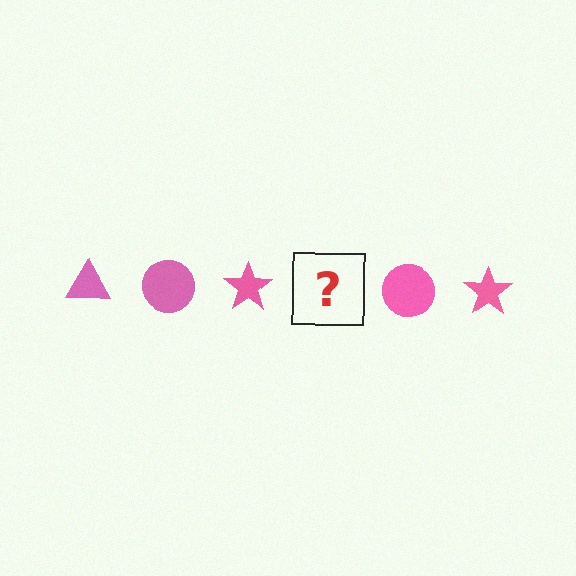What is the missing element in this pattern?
The missing element is a pink triangle.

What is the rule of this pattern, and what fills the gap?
The rule is that the pattern cycles through triangle, circle, star shapes in pink. The gap should be filled with a pink triangle.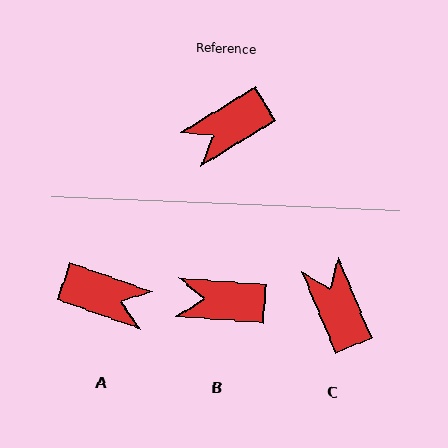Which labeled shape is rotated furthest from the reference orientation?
A, about 129 degrees away.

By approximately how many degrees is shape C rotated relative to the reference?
Approximately 99 degrees clockwise.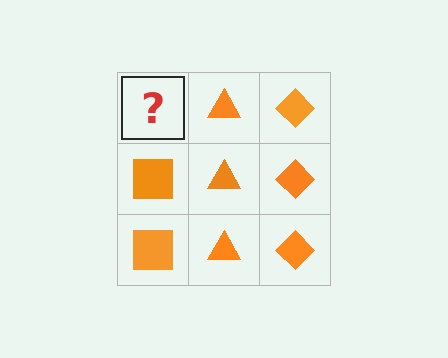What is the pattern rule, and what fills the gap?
The rule is that each column has a consistent shape. The gap should be filled with an orange square.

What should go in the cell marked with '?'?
The missing cell should contain an orange square.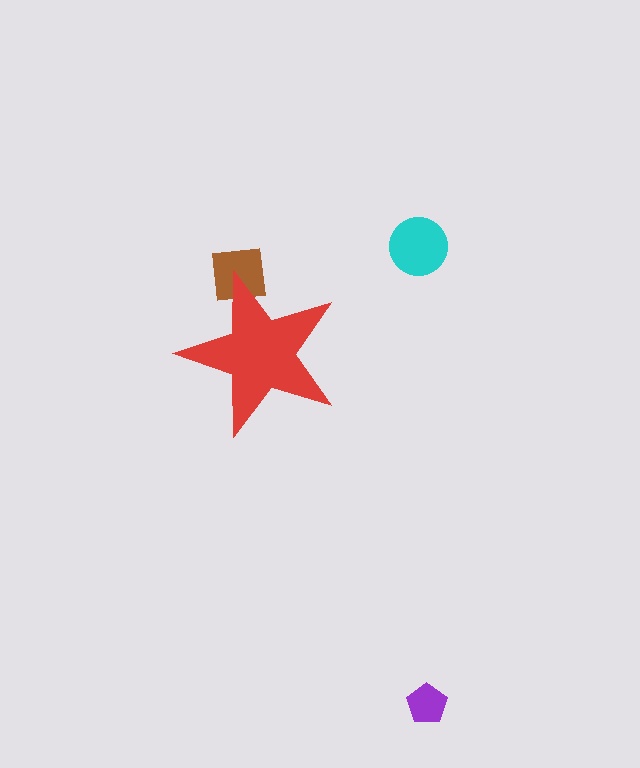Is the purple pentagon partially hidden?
No, the purple pentagon is fully visible.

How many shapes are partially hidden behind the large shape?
1 shape is partially hidden.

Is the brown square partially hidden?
Yes, the brown square is partially hidden behind the red star.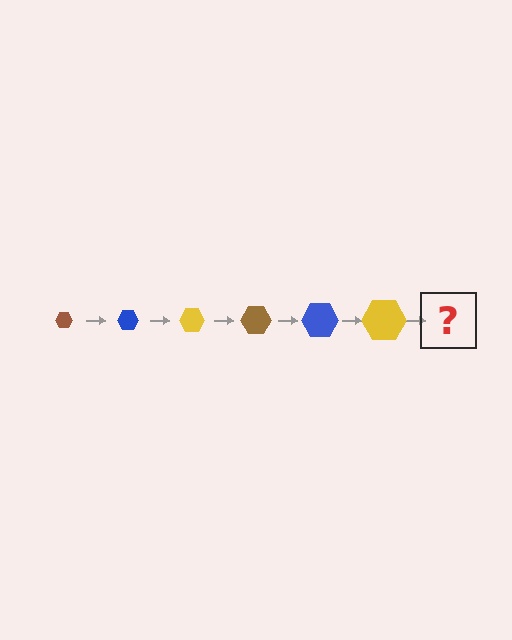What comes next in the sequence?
The next element should be a brown hexagon, larger than the previous one.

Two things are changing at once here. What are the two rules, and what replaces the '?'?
The two rules are that the hexagon grows larger each step and the color cycles through brown, blue, and yellow. The '?' should be a brown hexagon, larger than the previous one.